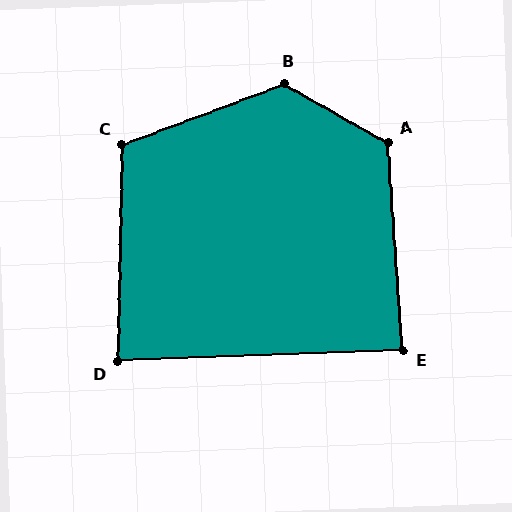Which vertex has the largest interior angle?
B, at approximately 130 degrees.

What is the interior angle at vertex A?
Approximately 123 degrees (obtuse).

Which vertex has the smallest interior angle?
D, at approximately 86 degrees.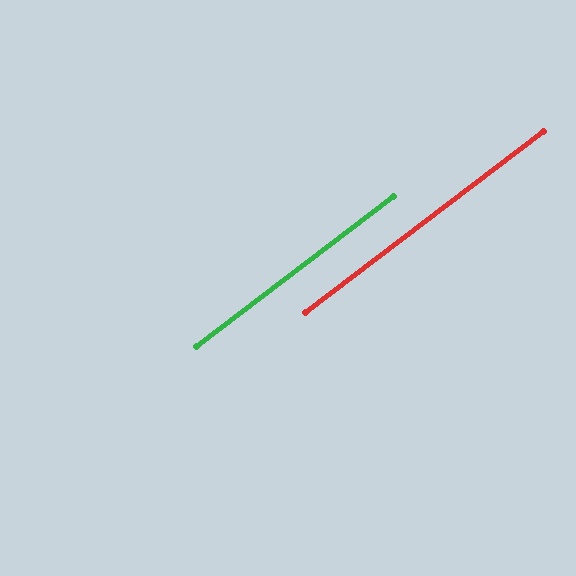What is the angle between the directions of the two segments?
Approximately 0 degrees.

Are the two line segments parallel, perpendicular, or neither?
Parallel — their directions differ by only 0.0°.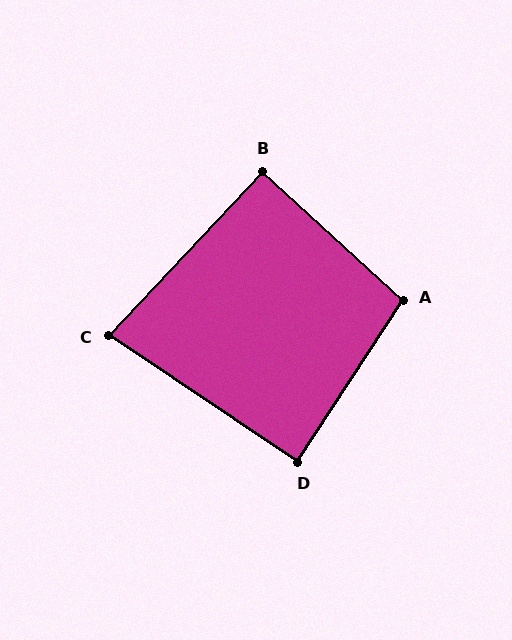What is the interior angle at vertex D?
Approximately 89 degrees (approximately right).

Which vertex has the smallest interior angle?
C, at approximately 81 degrees.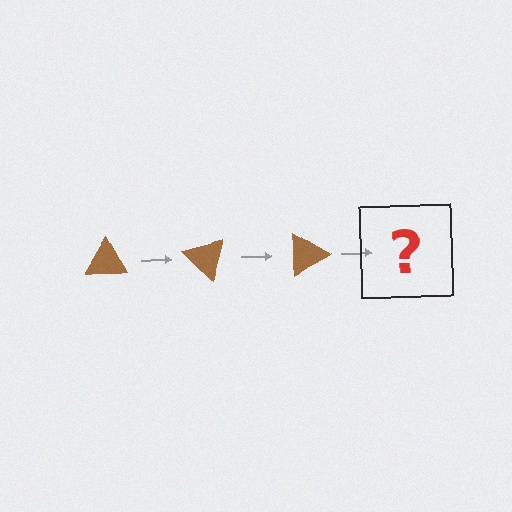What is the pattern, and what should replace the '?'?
The pattern is that the triangle rotates 45 degrees each step. The '?' should be a brown triangle rotated 135 degrees.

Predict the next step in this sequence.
The next step is a brown triangle rotated 135 degrees.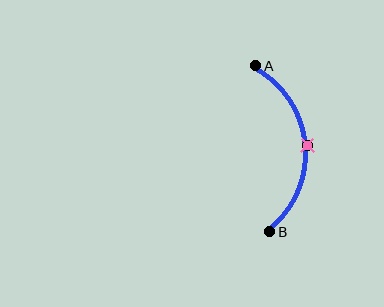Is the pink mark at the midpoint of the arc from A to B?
Yes. The pink mark lies on the arc at equal arc-length from both A and B — it is the arc midpoint.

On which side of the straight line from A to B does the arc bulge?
The arc bulges to the right of the straight line connecting A and B.